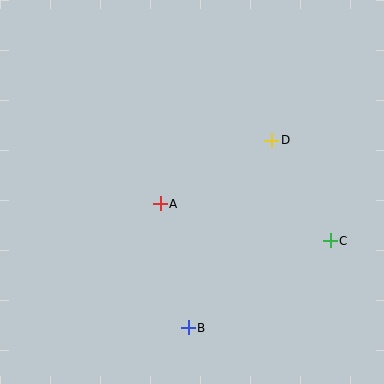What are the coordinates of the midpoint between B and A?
The midpoint between B and A is at (174, 266).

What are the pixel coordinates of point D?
Point D is at (272, 140).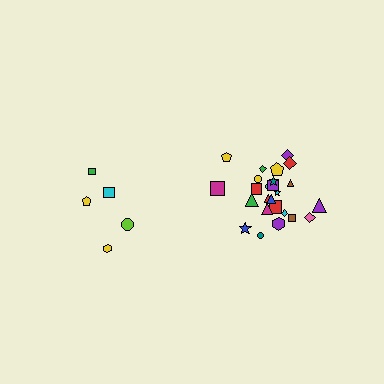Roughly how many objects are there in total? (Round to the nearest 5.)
Roughly 30 objects in total.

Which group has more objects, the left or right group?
The right group.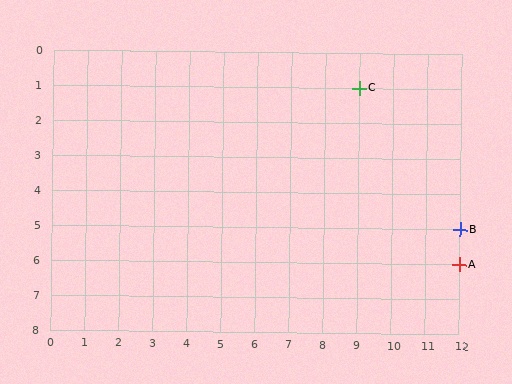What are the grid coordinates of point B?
Point B is at grid coordinates (12, 5).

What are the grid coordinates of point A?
Point A is at grid coordinates (12, 6).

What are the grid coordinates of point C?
Point C is at grid coordinates (9, 1).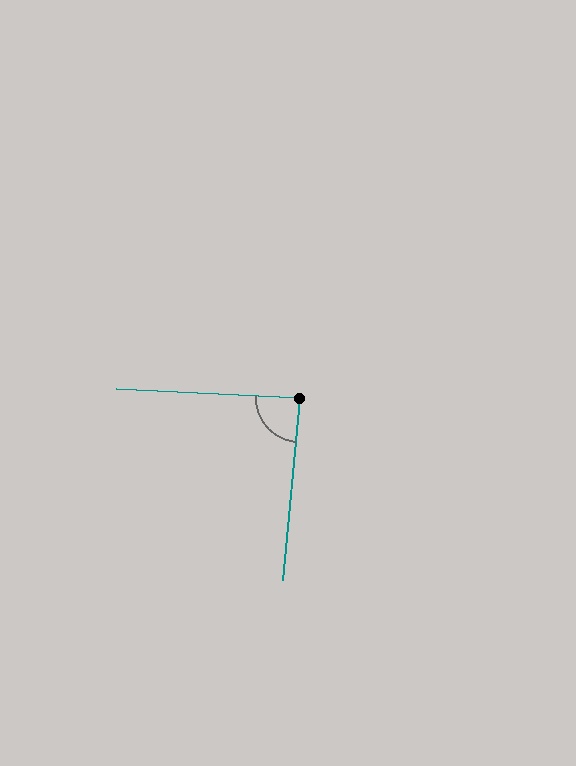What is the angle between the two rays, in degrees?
Approximately 87 degrees.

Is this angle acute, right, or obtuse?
It is approximately a right angle.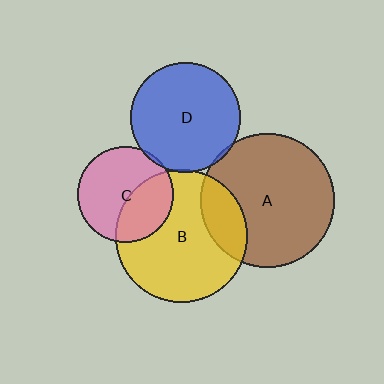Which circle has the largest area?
Circle A (brown).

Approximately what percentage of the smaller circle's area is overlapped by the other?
Approximately 20%.